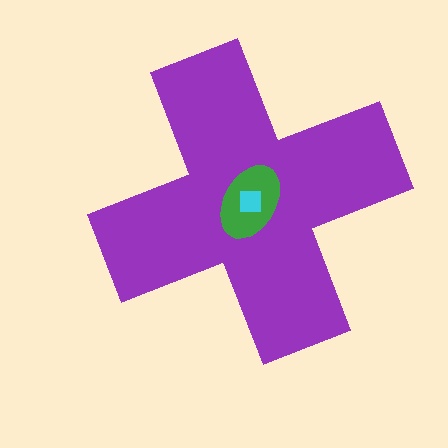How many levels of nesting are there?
3.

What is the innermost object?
The cyan square.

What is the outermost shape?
The purple cross.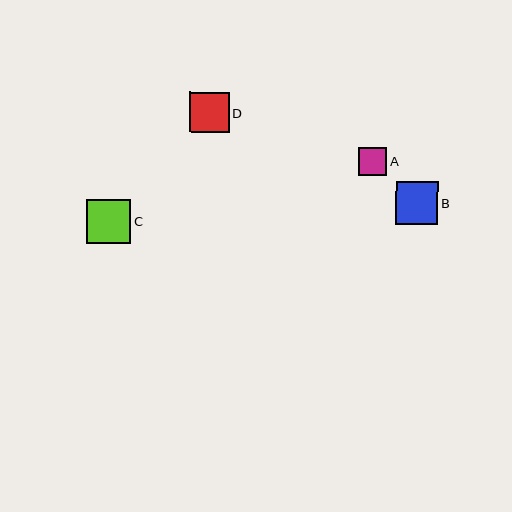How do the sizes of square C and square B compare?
Square C and square B are approximately the same size.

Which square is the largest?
Square C is the largest with a size of approximately 44 pixels.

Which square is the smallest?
Square A is the smallest with a size of approximately 28 pixels.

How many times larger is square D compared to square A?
Square D is approximately 1.4 times the size of square A.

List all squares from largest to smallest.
From largest to smallest: C, B, D, A.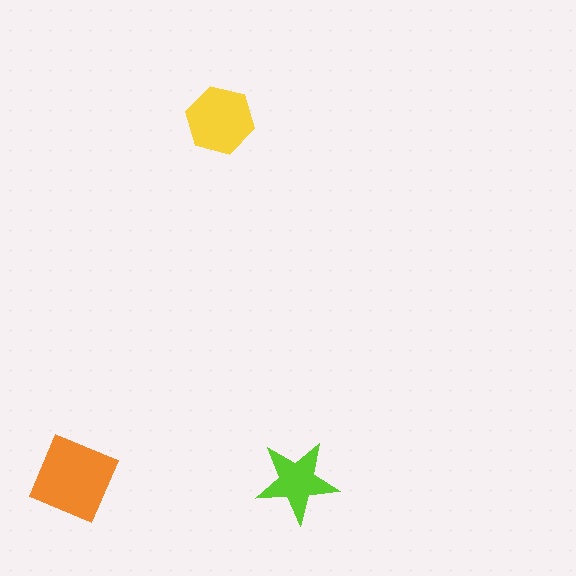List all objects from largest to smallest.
The orange square, the yellow hexagon, the lime star.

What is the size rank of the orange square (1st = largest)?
1st.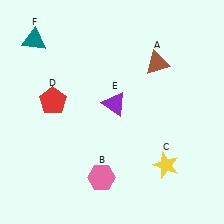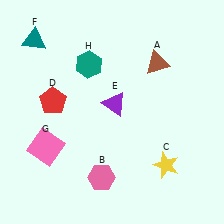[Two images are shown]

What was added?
A pink square (G), a teal hexagon (H) were added in Image 2.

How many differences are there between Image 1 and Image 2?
There are 2 differences between the two images.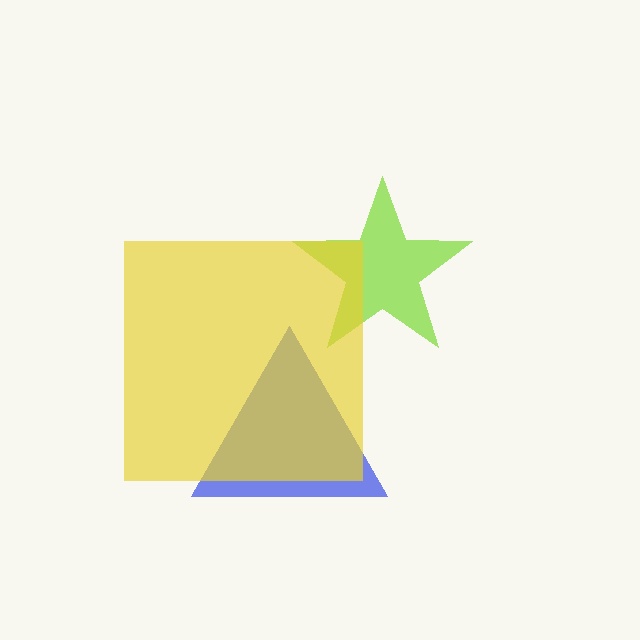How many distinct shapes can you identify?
There are 3 distinct shapes: a lime star, a blue triangle, a yellow square.